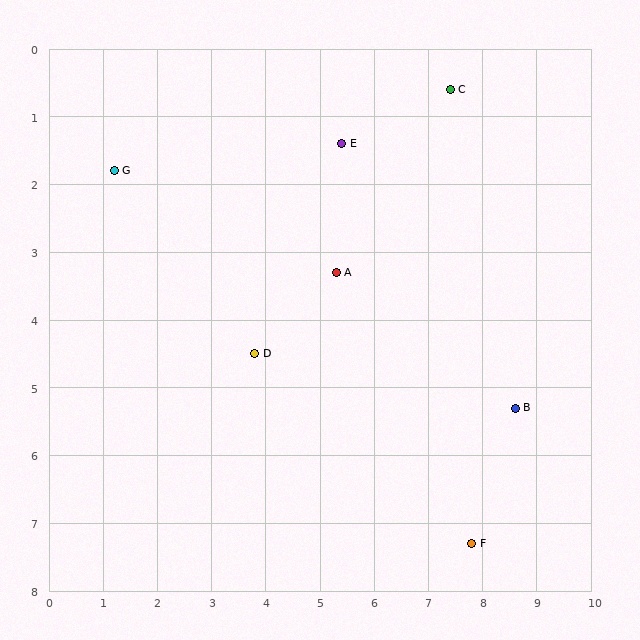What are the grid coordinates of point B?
Point B is at approximately (8.6, 5.3).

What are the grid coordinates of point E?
Point E is at approximately (5.4, 1.4).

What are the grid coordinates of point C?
Point C is at approximately (7.4, 0.6).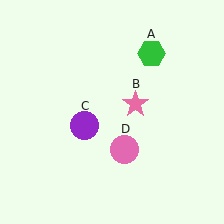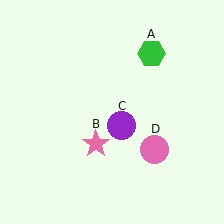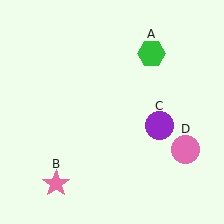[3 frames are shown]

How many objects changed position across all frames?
3 objects changed position: pink star (object B), purple circle (object C), pink circle (object D).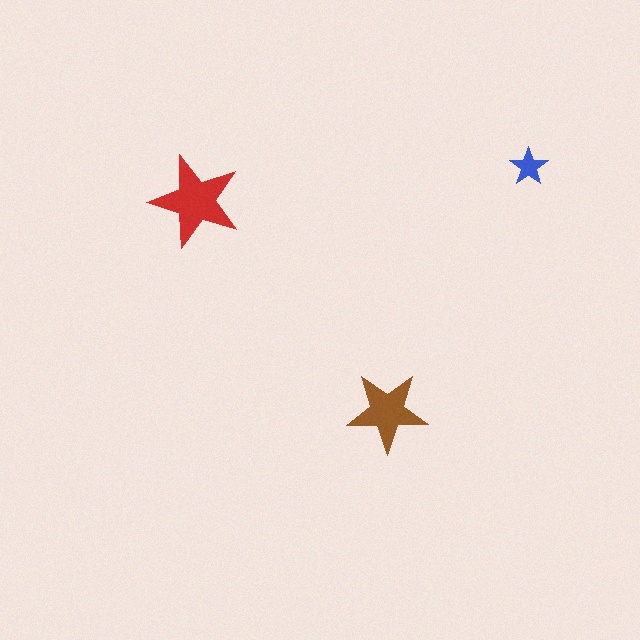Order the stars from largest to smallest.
the red one, the brown one, the blue one.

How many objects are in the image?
There are 3 objects in the image.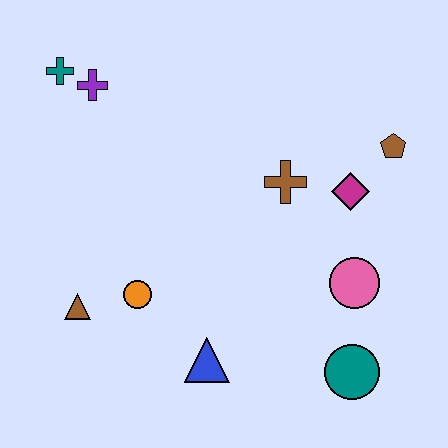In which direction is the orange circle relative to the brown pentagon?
The orange circle is to the left of the brown pentagon.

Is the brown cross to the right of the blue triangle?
Yes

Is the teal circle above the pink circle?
No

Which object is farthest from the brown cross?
The teal cross is farthest from the brown cross.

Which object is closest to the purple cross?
The teal cross is closest to the purple cross.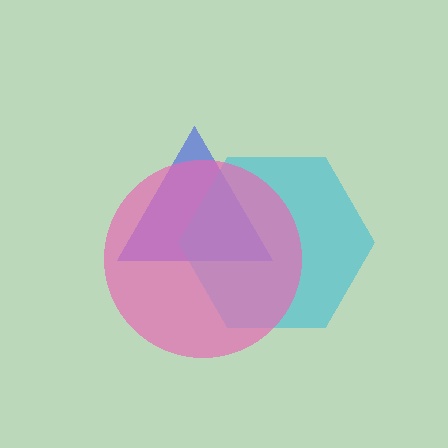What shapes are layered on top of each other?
The layered shapes are: a blue triangle, a cyan hexagon, a pink circle.